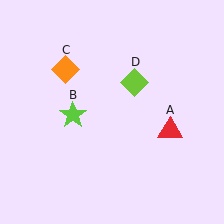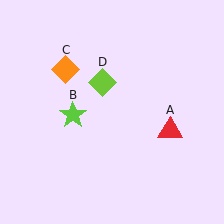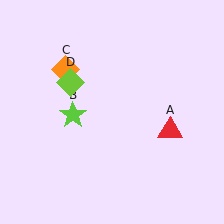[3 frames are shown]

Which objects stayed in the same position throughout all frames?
Red triangle (object A) and lime star (object B) and orange diamond (object C) remained stationary.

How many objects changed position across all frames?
1 object changed position: lime diamond (object D).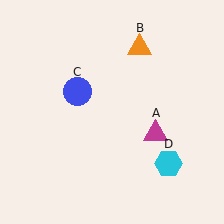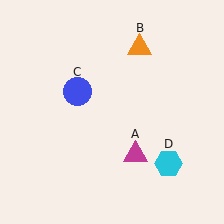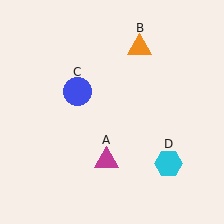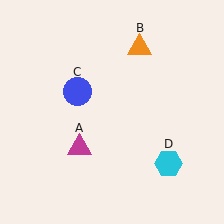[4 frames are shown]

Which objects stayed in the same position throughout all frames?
Orange triangle (object B) and blue circle (object C) and cyan hexagon (object D) remained stationary.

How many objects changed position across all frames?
1 object changed position: magenta triangle (object A).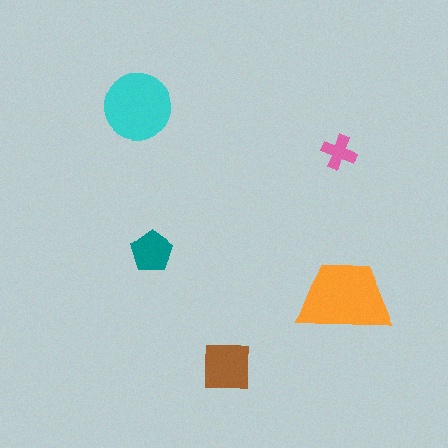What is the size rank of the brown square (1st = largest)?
3rd.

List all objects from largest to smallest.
The orange trapezoid, the cyan circle, the brown square, the teal pentagon, the pink cross.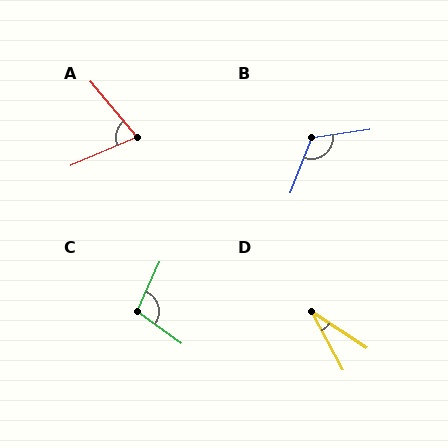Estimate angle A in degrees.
Approximately 73 degrees.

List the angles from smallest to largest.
D (29°), A (73°), C (101°), B (120°).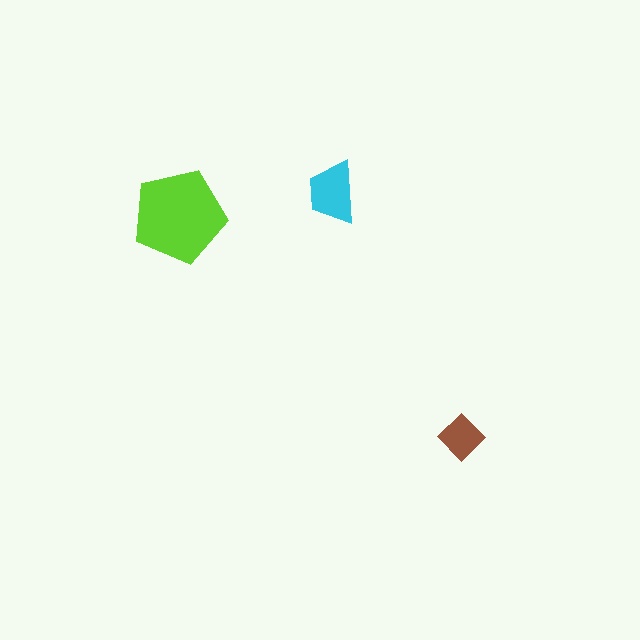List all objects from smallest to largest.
The brown diamond, the cyan trapezoid, the lime pentagon.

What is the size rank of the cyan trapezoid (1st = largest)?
2nd.